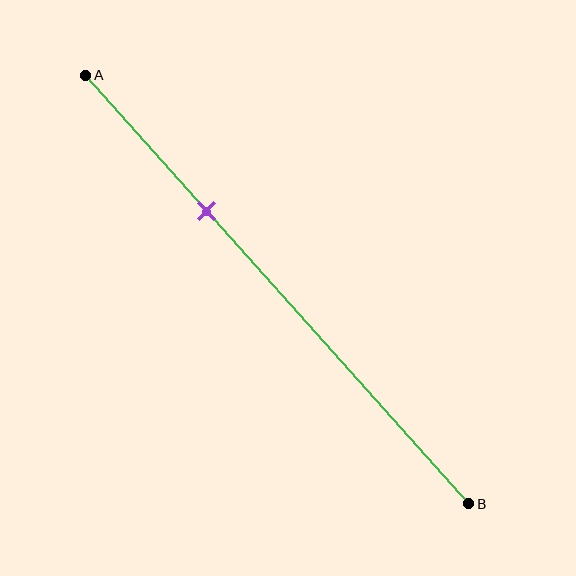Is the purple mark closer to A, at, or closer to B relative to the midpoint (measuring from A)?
The purple mark is closer to point A than the midpoint of segment AB.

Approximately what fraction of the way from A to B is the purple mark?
The purple mark is approximately 30% of the way from A to B.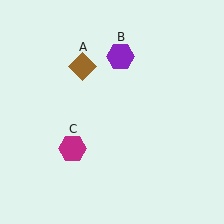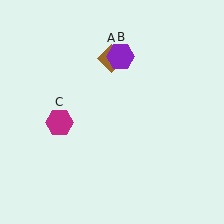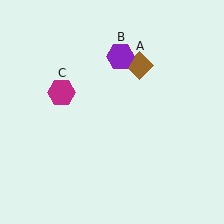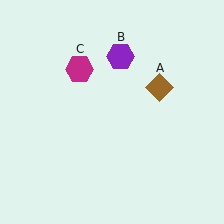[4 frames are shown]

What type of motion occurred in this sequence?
The brown diamond (object A), magenta hexagon (object C) rotated clockwise around the center of the scene.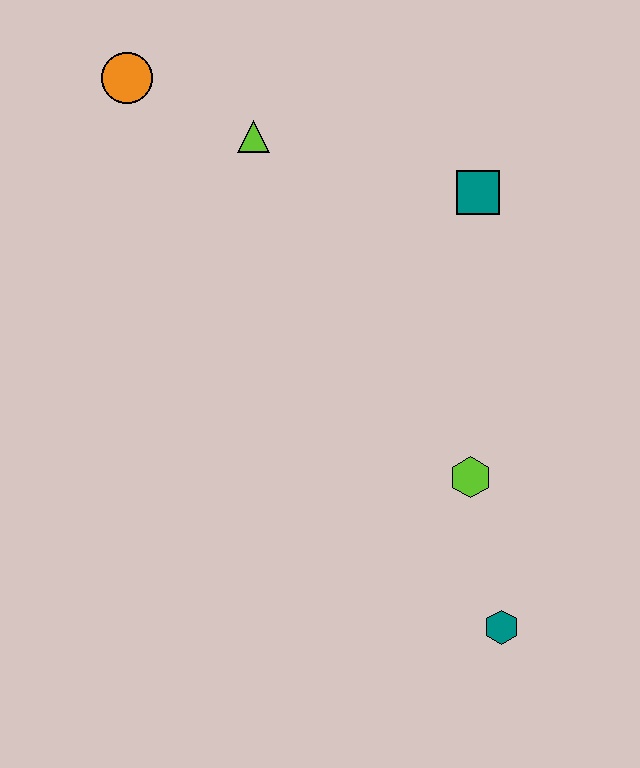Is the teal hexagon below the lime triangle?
Yes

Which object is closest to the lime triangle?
The orange circle is closest to the lime triangle.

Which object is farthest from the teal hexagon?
The orange circle is farthest from the teal hexagon.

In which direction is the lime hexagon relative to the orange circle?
The lime hexagon is below the orange circle.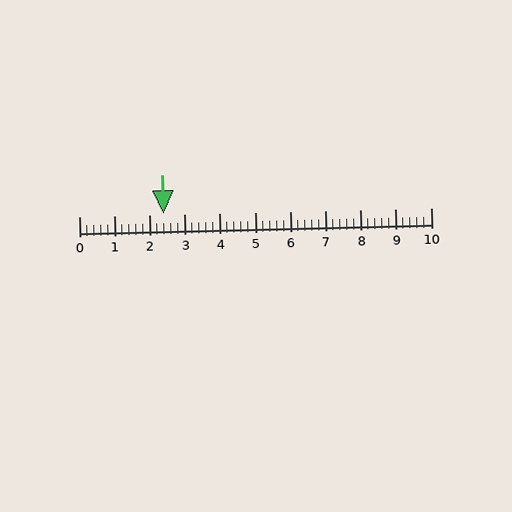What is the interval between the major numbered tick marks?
The major tick marks are spaced 1 units apart.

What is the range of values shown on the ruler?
The ruler shows values from 0 to 10.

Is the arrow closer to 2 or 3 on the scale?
The arrow is closer to 2.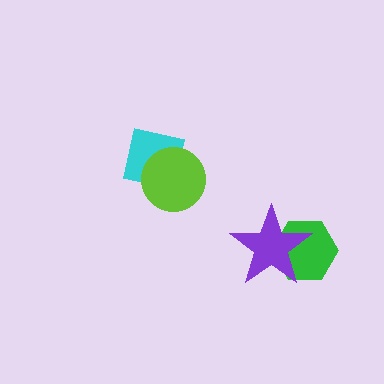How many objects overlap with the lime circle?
1 object overlaps with the lime circle.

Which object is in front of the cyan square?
The lime circle is in front of the cyan square.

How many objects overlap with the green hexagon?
1 object overlaps with the green hexagon.